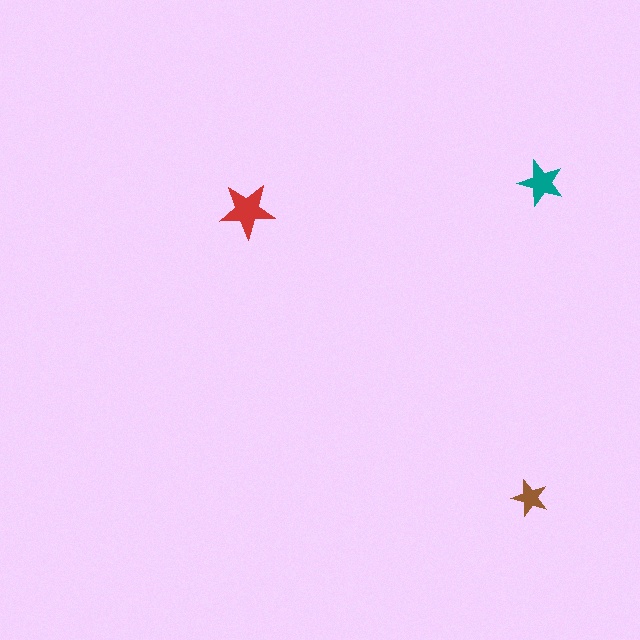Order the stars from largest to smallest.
the red one, the teal one, the brown one.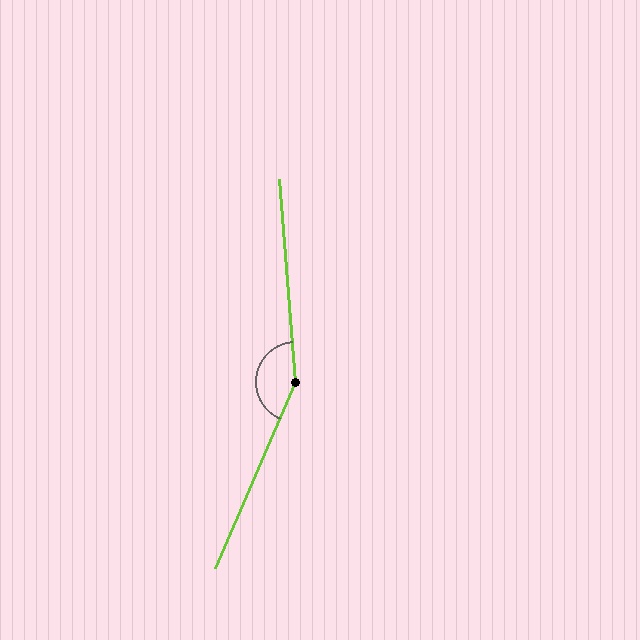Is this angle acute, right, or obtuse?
It is obtuse.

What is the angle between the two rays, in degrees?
Approximately 152 degrees.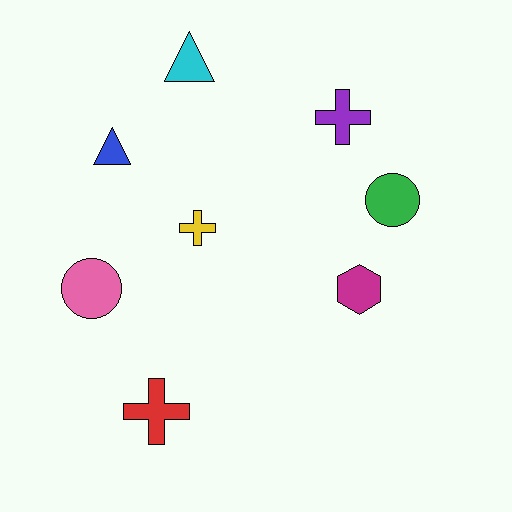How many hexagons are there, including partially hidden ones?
There is 1 hexagon.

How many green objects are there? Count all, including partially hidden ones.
There is 1 green object.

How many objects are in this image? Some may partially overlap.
There are 8 objects.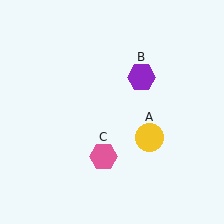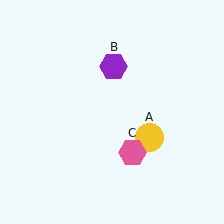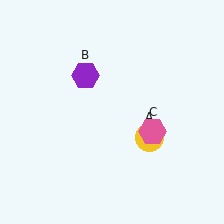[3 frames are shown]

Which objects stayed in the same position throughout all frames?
Yellow circle (object A) remained stationary.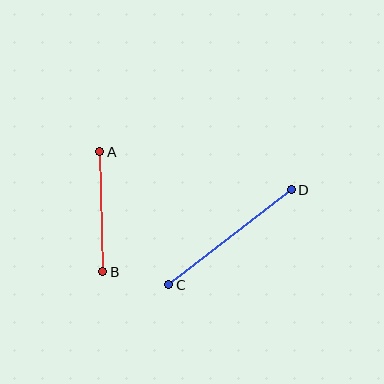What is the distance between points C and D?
The distance is approximately 155 pixels.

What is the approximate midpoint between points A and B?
The midpoint is at approximately (101, 212) pixels.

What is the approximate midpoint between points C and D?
The midpoint is at approximately (230, 237) pixels.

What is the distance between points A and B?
The distance is approximately 120 pixels.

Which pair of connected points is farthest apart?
Points C and D are farthest apart.